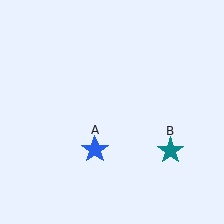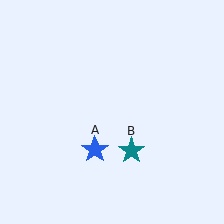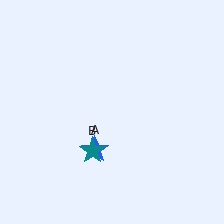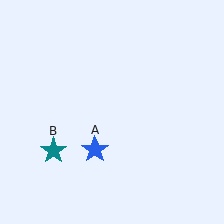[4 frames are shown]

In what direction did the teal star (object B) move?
The teal star (object B) moved left.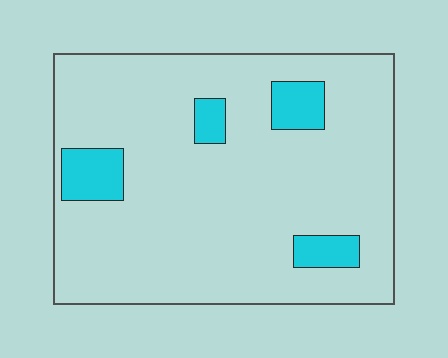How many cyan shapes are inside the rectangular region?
4.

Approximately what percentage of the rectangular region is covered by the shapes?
Approximately 10%.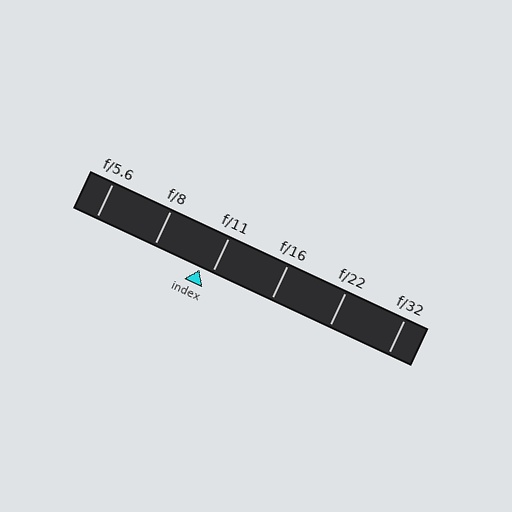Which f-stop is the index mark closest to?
The index mark is closest to f/11.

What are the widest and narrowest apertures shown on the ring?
The widest aperture shown is f/5.6 and the narrowest is f/32.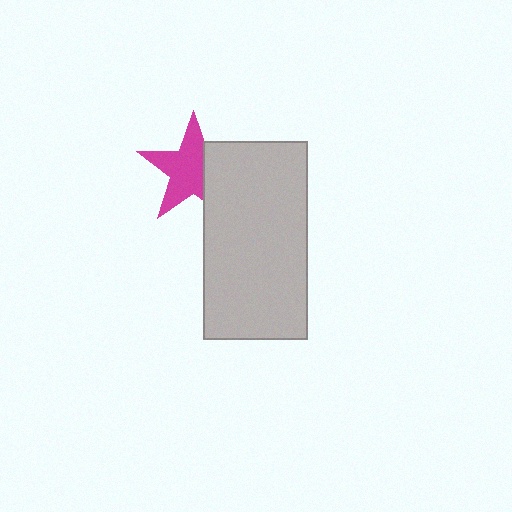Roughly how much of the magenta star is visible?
Most of it is visible (roughly 68%).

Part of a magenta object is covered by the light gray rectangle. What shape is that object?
It is a star.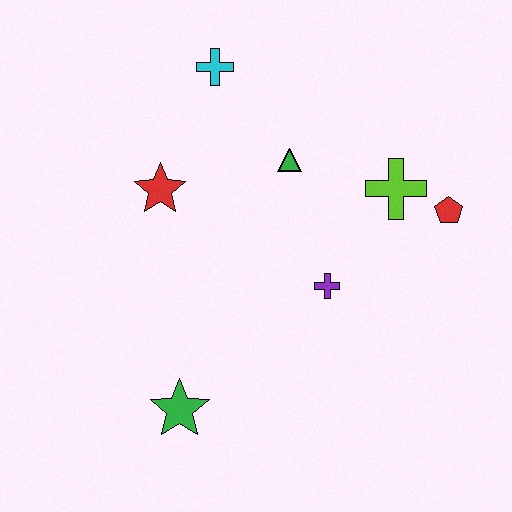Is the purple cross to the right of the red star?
Yes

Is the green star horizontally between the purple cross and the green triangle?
No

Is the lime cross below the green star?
No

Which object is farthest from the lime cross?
The green star is farthest from the lime cross.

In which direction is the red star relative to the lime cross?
The red star is to the left of the lime cross.